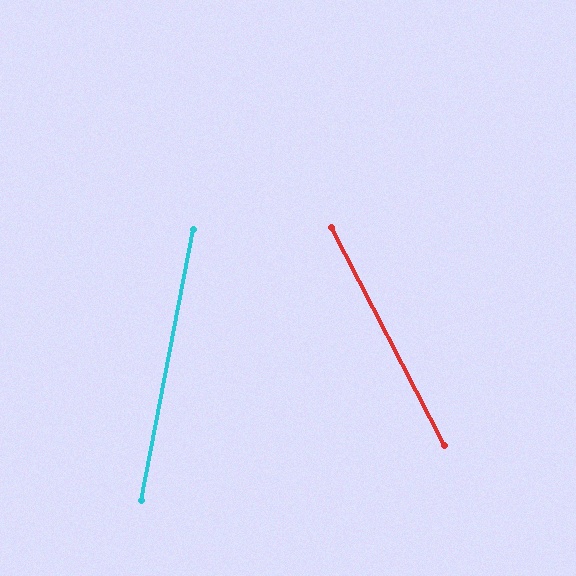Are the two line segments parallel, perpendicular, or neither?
Neither parallel nor perpendicular — they differ by about 38°.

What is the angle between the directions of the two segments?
Approximately 38 degrees.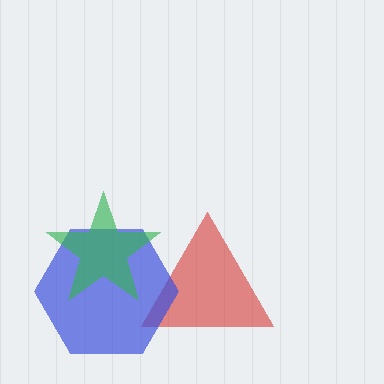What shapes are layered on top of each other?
The layered shapes are: a red triangle, a blue hexagon, a green star.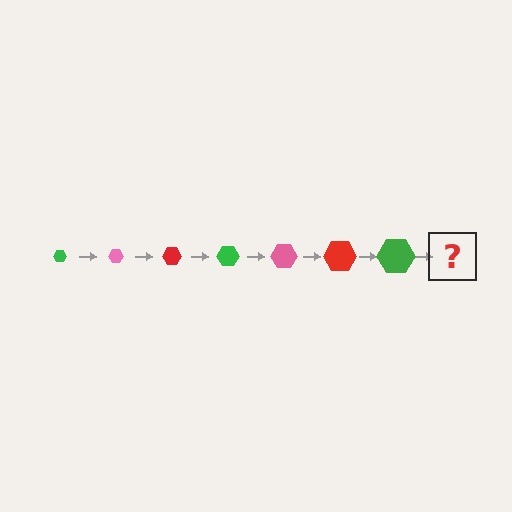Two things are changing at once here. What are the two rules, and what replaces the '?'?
The two rules are that the hexagon grows larger each step and the color cycles through green, pink, and red. The '?' should be a pink hexagon, larger than the previous one.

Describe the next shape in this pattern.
It should be a pink hexagon, larger than the previous one.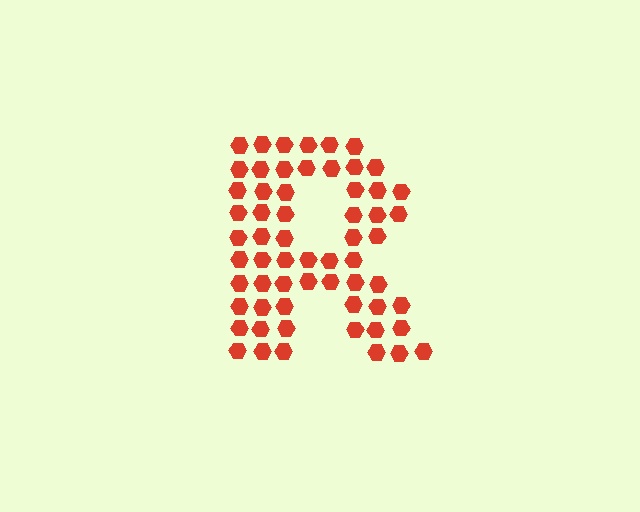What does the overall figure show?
The overall figure shows the letter R.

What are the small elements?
The small elements are hexagons.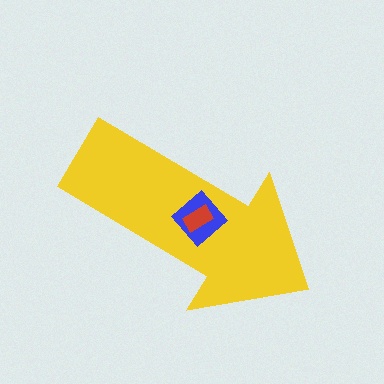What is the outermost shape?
The yellow arrow.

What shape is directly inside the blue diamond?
The red rectangle.